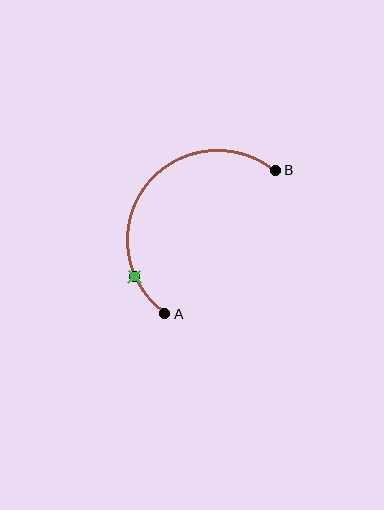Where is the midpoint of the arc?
The arc midpoint is the point on the curve farthest from the straight line joining A and B. It sits above and to the left of that line.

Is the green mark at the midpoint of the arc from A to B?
No. The green mark lies on the arc but is closer to endpoint A. The arc midpoint would be at the point on the curve equidistant along the arc from both A and B.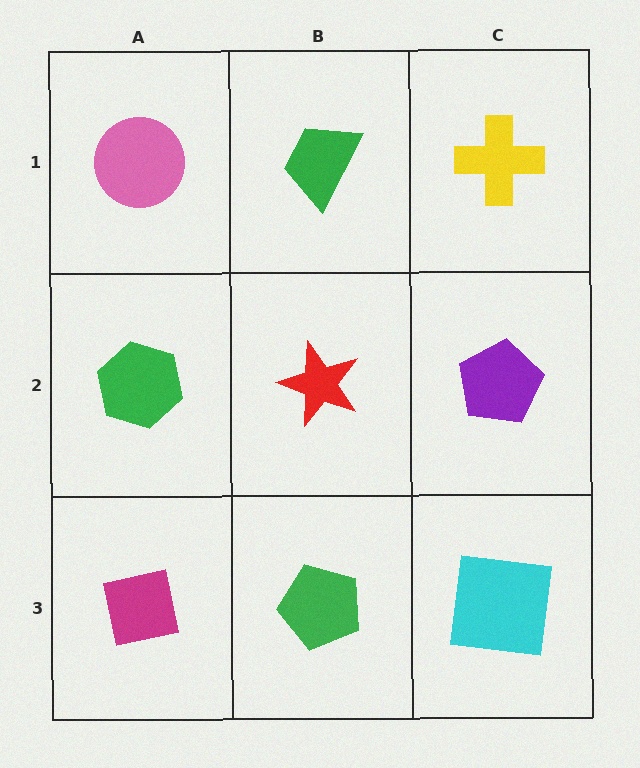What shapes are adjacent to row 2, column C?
A yellow cross (row 1, column C), a cyan square (row 3, column C), a red star (row 2, column B).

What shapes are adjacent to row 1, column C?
A purple pentagon (row 2, column C), a green trapezoid (row 1, column B).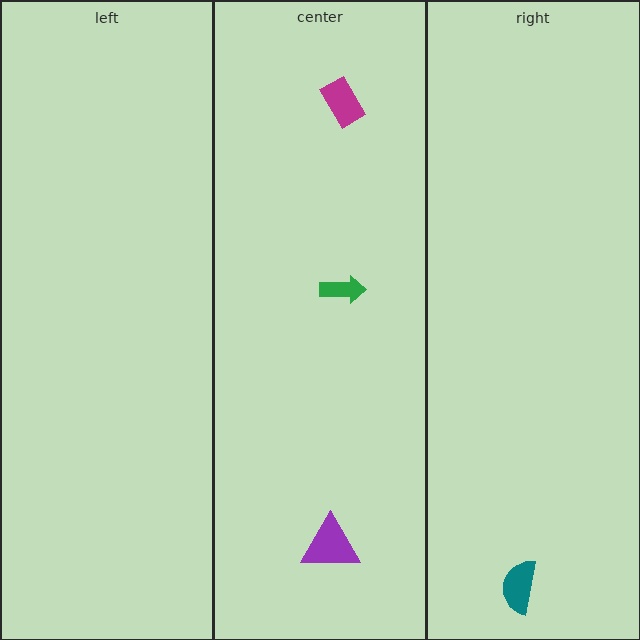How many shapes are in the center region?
3.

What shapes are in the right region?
The teal semicircle.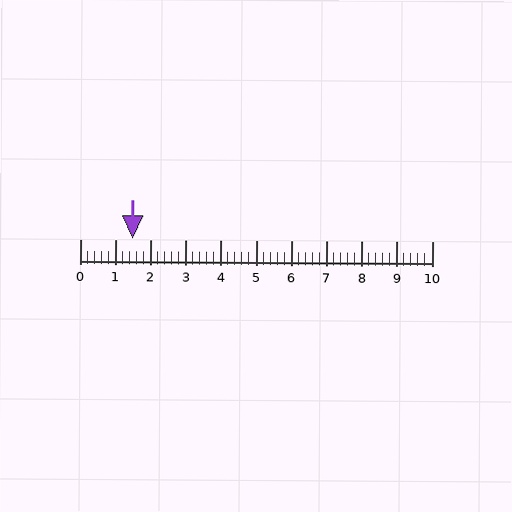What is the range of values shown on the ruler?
The ruler shows values from 0 to 10.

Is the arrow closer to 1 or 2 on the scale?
The arrow is closer to 2.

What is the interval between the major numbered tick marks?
The major tick marks are spaced 1 units apart.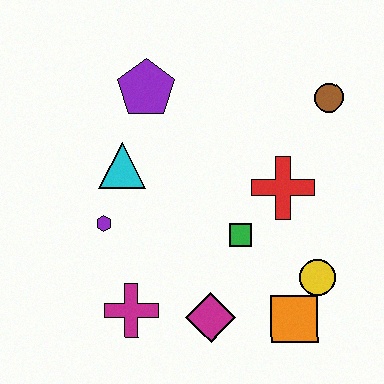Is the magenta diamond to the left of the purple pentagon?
No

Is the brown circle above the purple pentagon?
No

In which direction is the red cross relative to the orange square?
The red cross is above the orange square.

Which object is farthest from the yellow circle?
The purple pentagon is farthest from the yellow circle.